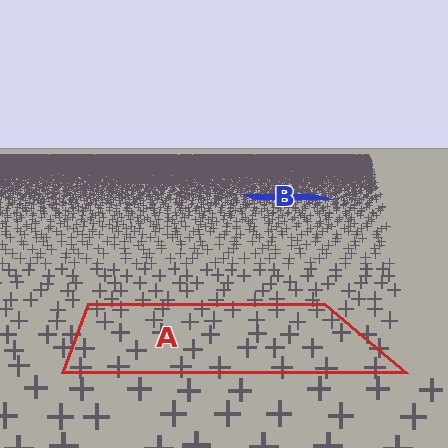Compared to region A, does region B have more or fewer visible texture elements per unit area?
Region B has more texture elements per unit area — they are packed more densely because it is farther away.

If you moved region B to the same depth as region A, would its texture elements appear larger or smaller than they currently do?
They would appear larger. At a closer depth, the same texture elements are projected at a bigger on-screen size.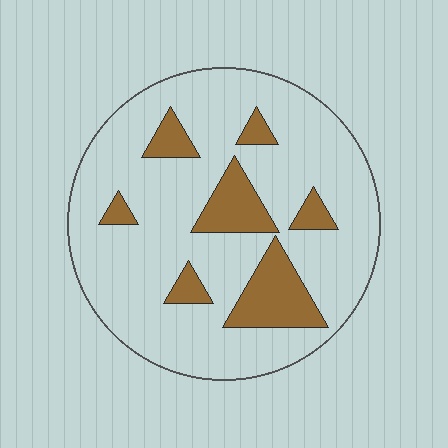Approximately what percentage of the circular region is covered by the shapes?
Approximately 20%.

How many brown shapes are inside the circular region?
7.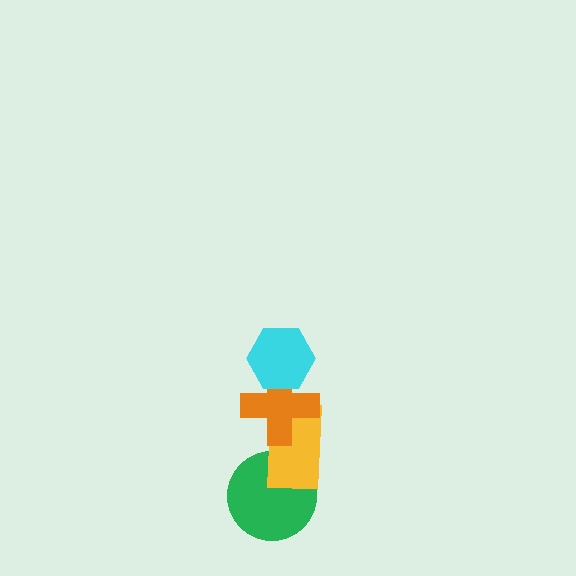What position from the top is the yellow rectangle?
The yellow rectangle is 3rd from the top.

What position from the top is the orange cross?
The orange cross is 2nd from the top.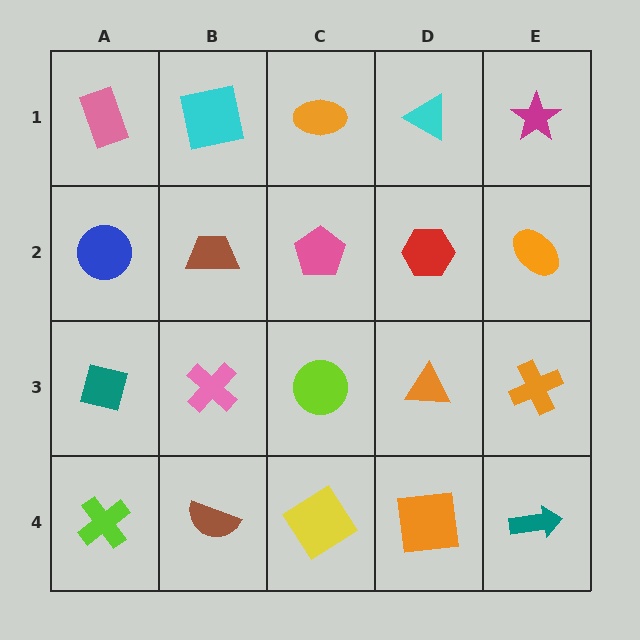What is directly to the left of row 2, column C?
A brown trapezoid.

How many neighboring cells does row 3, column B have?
4.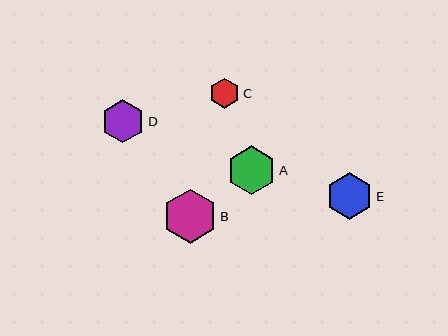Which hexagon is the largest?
Hexagon B is the largest with a size of approximately 54 pixels.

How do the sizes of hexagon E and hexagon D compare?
Hexagon E and hexagon D are approximately the same size.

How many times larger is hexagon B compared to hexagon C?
Hexagon B is approximately 1.8 times the size of hexagon C.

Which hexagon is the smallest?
Hexagon C is the smallest with a size of approximately 30 pixels.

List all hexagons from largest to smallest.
From largest to smallest: B, A, E, D, C.